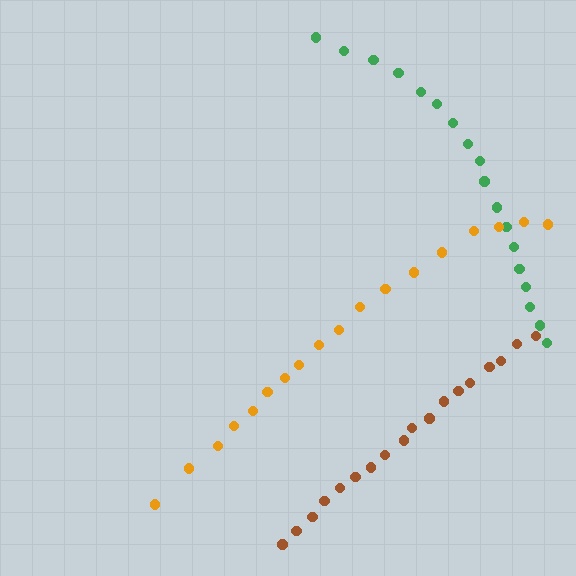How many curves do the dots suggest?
There are 3 distinct paths.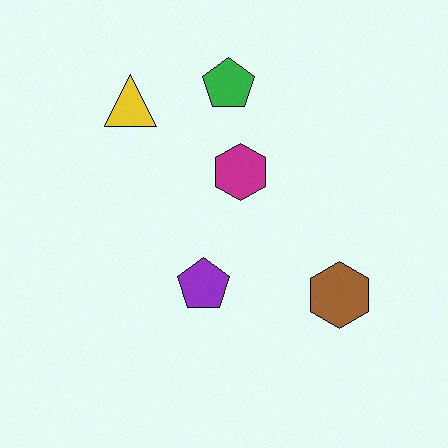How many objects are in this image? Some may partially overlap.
There are 5 objects.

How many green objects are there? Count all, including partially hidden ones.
There is 1 green object.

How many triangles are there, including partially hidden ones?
There is 1 triangle.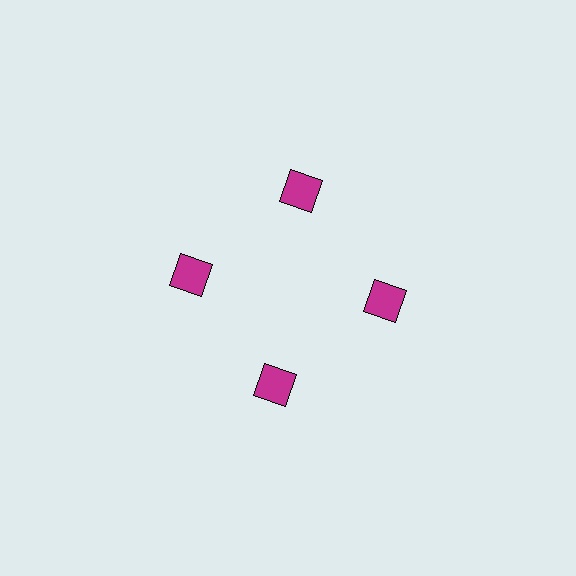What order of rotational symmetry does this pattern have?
This pattern has 4-fold rotational symmetry.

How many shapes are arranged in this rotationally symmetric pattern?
There are 4 shapes, arranged in 4 groups of 1.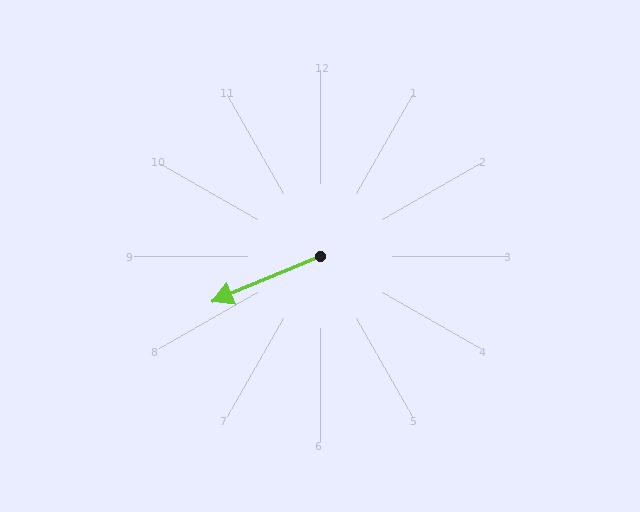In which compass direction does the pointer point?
Southwest.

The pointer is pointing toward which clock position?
Roughly 8 o'clock.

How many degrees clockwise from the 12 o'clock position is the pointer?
Approximately 247 degrees.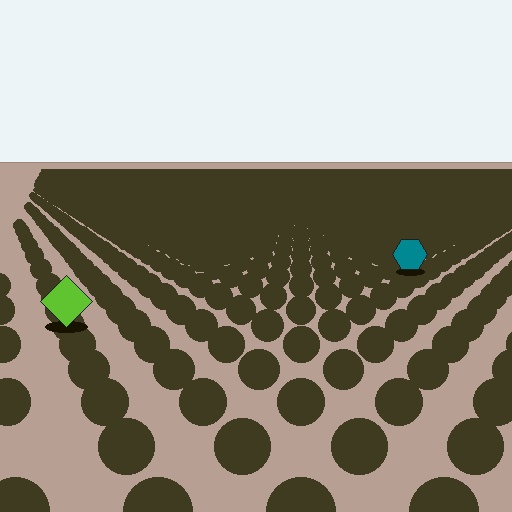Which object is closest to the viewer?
The lime diamond is closest. The texture marks near it are larger and more spread out.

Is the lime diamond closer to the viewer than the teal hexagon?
Yes. The lime diamond is closer — you can tell from the texture gradient: the ground texture is coarser near it.